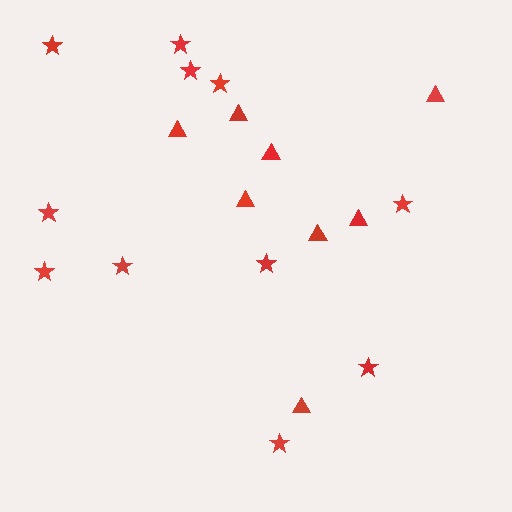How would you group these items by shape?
There are 2 groups: one group of triangles (8) and one group of stars (11).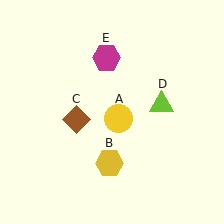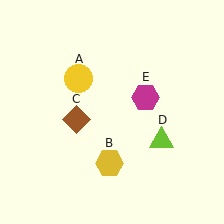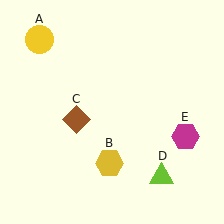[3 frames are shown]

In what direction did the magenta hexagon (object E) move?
The magenta hexagon (object E) moved down and to the right.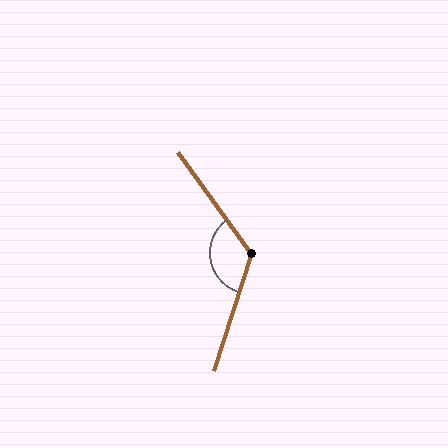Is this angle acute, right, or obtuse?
It is obtuse.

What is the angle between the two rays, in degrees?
Approximately 126 degrees.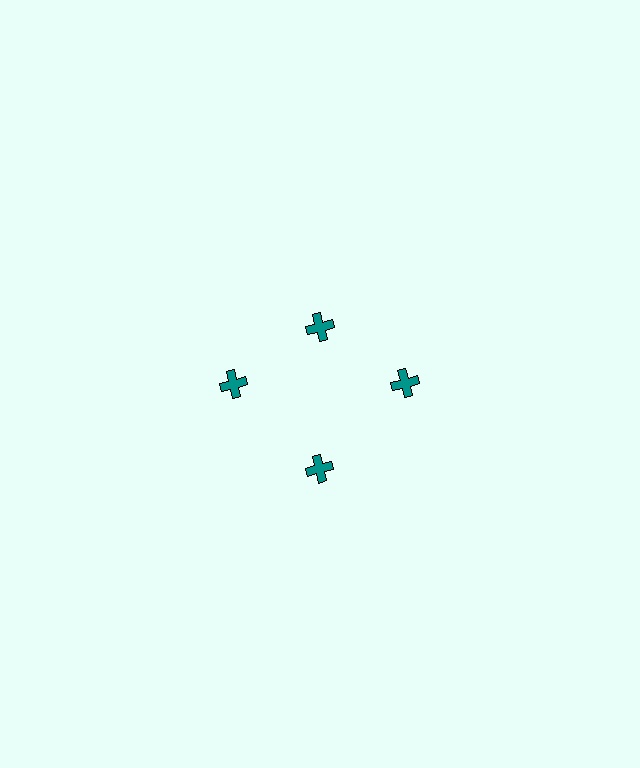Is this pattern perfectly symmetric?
No. The 4 teal crosses are arranged in a ring, but one element near the 12 o'clock position is pulled inward toward the center, breaking the 4-fold rotational symmetry.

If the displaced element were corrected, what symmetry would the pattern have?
It would have 4-fold rotational symmetry — the pattern would map onto itself every 90 degrees.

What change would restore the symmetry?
The symmetry would be restored by moving it outward, back onto the ring so that all 4 crosses sit at equal angles and equal distance from the center.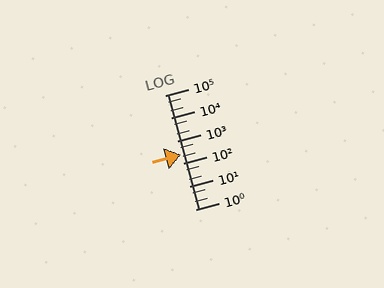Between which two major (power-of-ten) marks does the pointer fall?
The pointer is between 100 and 1000.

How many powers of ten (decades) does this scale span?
The scale spans 5 decades, from 1 to 100000.